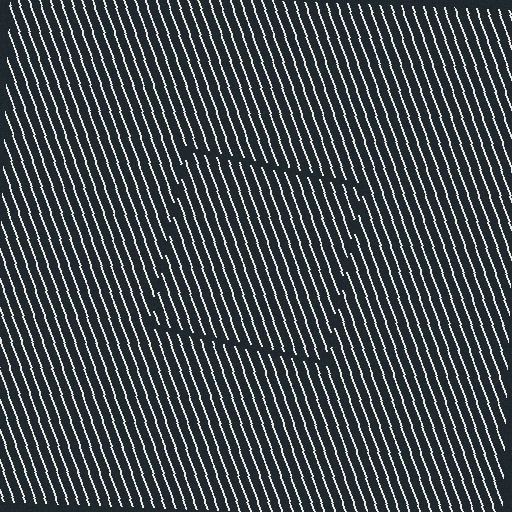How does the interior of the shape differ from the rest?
The interior of the shape contains the same grating, shifted by half a period — the contour is defined by the phase discontinuity where line-ends from the inner and outer gratings abut.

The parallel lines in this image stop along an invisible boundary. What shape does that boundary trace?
An illusory square. The interior of the shape contains the same grating, shifted by half a period — the contour is defined by the phase discontinuity where line-ends from the inner and outer gratings abut.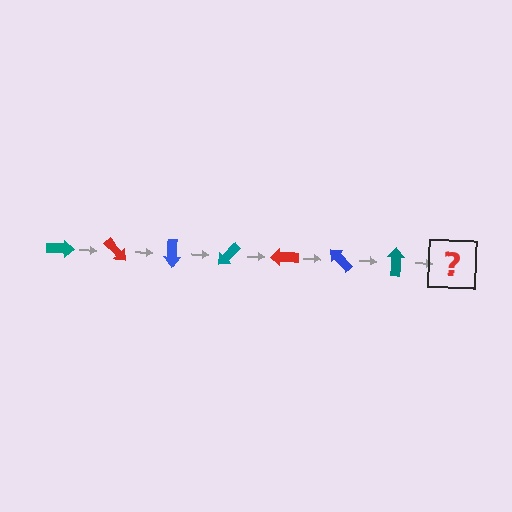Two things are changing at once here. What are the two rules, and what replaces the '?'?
The two rules are that it rotates 45 degrees each step and the color cycles through teal, red, and blue. The '?' should be a red arrow, rotated 315 degrees from the start.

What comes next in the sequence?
The next element should be a red arrow, rotated 315 degrees from the start.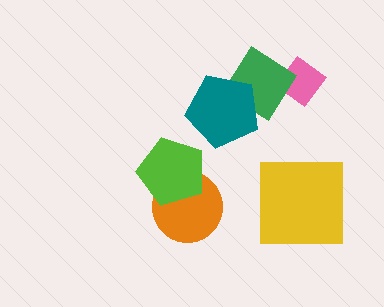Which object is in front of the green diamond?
The teal pentagon is in front of the green diamond.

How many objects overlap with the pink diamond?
1 object overlaps with the pink diamond.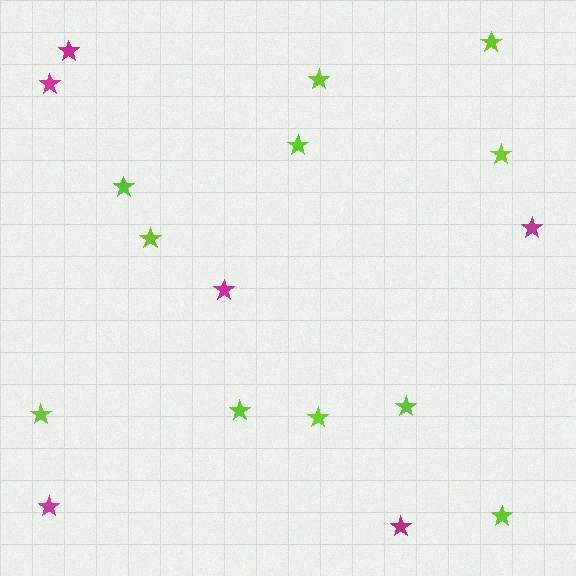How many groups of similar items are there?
There are 2 groups: one group of magenta stars (6) and one group of lime stars (11).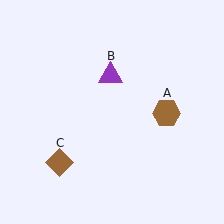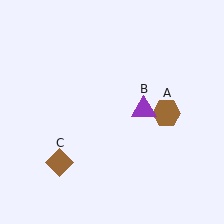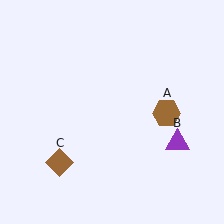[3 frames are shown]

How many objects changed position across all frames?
1 object changed position: purple triangle (object B).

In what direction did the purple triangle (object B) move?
The purple triangle (object B) moved down and to the right.